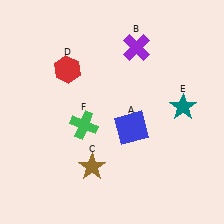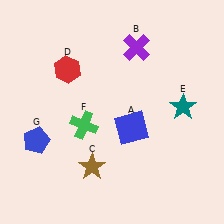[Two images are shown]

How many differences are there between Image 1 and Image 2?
There is 1 difference between the two images.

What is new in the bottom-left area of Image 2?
A blue pentagon (G) was added in the bottom-left area of Image 2.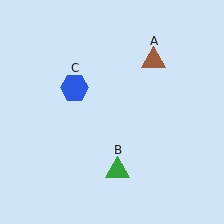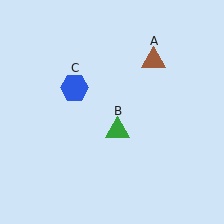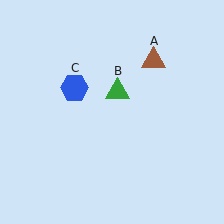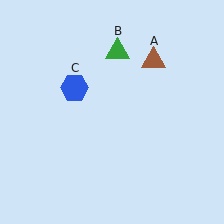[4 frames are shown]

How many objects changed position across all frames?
1 object changed position: green triangle (object B).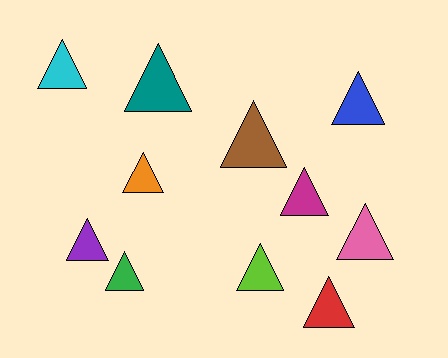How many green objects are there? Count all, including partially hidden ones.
There is 1 green object.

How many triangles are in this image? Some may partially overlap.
There are 11 triangles.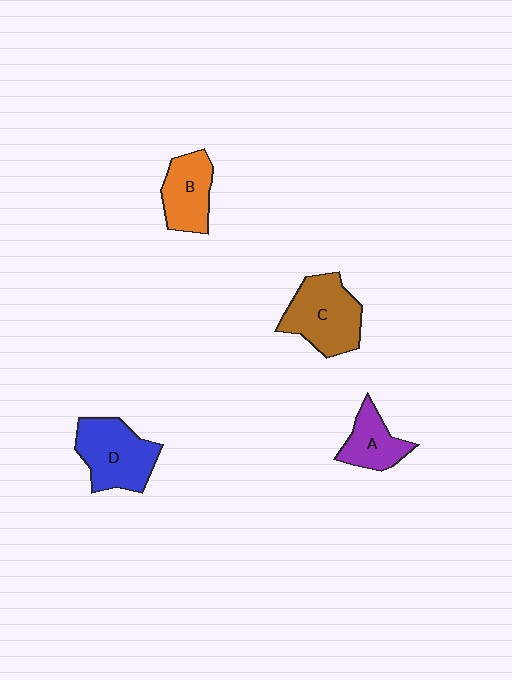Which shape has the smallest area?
Shape A (purple).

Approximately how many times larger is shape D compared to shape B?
Approximately 1.3 times.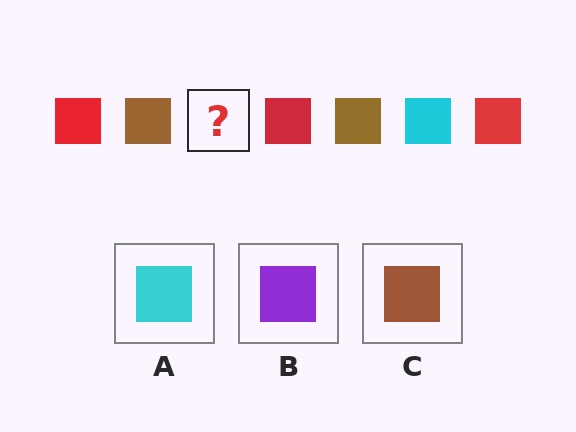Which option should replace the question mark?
Option A.